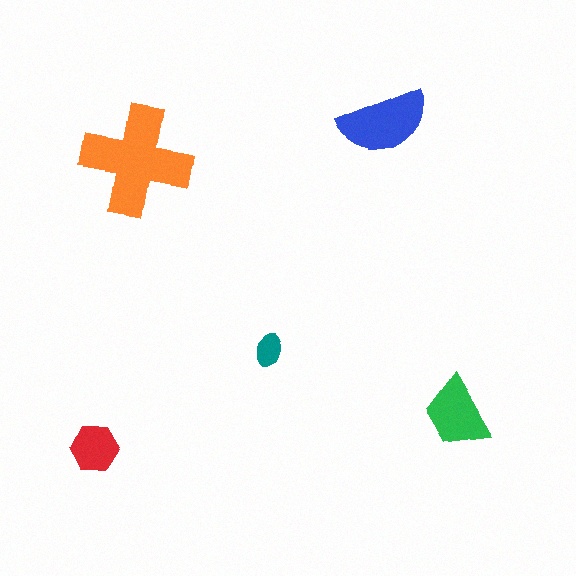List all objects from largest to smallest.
The orange cross, the blue semicircle, the green trapezoid, the red hexagon, the teal ellipse.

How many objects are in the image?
There are 5 objects in the image.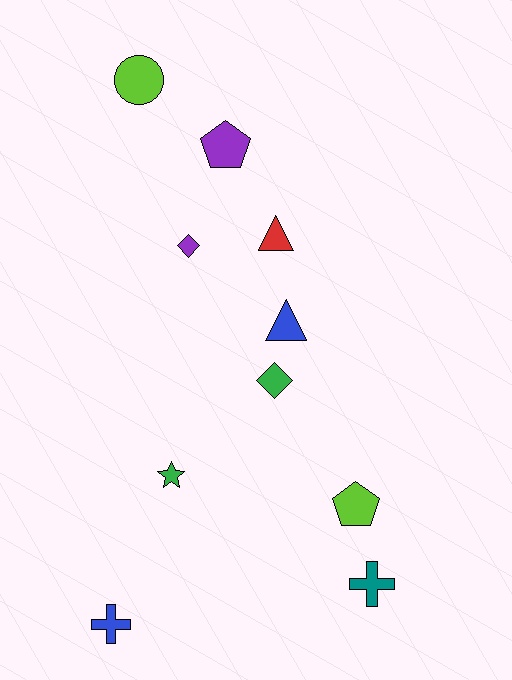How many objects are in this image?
There are 10 objects.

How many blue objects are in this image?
There are 2 blue objects.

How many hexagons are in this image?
There are no hexagons.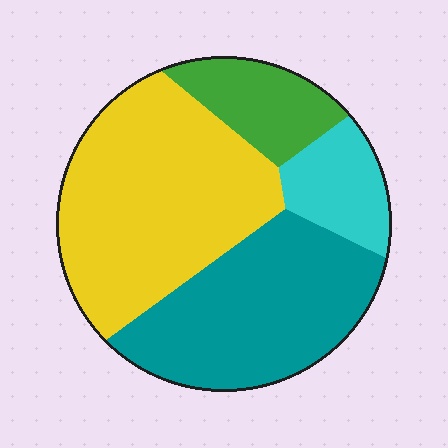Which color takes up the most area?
Yellow, at roughly 40%.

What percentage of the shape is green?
Green covers roughly 10% of the shape.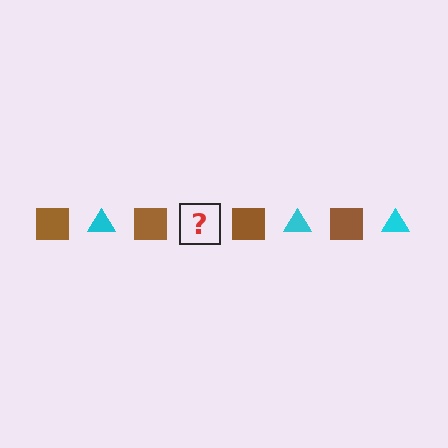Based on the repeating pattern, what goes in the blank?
The blank should be a cyan triangle.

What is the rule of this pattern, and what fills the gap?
The rule is that the pattern alternates between brown square and cyan triangle. The gap should be filled with a cyan triangle.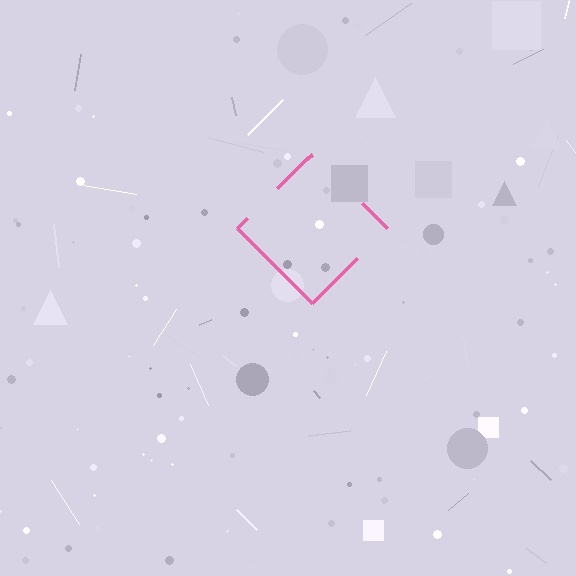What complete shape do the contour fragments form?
The contour fragments form a diamond.